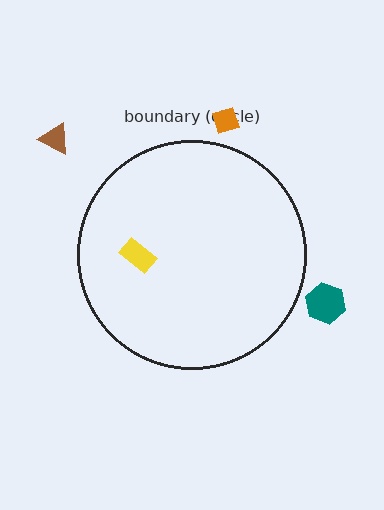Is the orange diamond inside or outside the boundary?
Outside.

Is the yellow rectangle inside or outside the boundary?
Inside.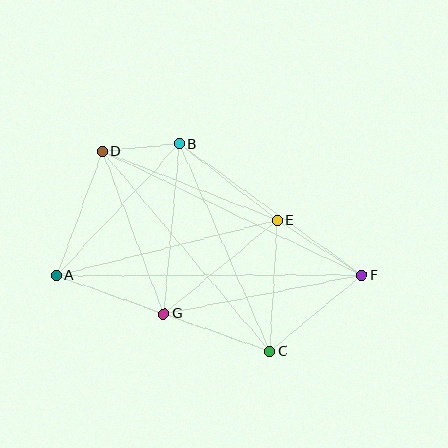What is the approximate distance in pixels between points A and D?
The distance between A and D is approximately 133 pixels.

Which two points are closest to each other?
Points B and D are closest to each other.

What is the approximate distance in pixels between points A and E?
The distance between A and E is approximately 227 pixels.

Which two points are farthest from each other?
Points A and F are farthest from each other.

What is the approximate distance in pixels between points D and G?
The distance between D and G is approximately 174 pixels.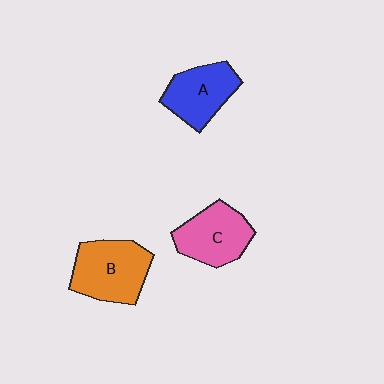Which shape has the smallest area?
Shape A (blue).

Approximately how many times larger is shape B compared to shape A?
Approximately 1.2 times.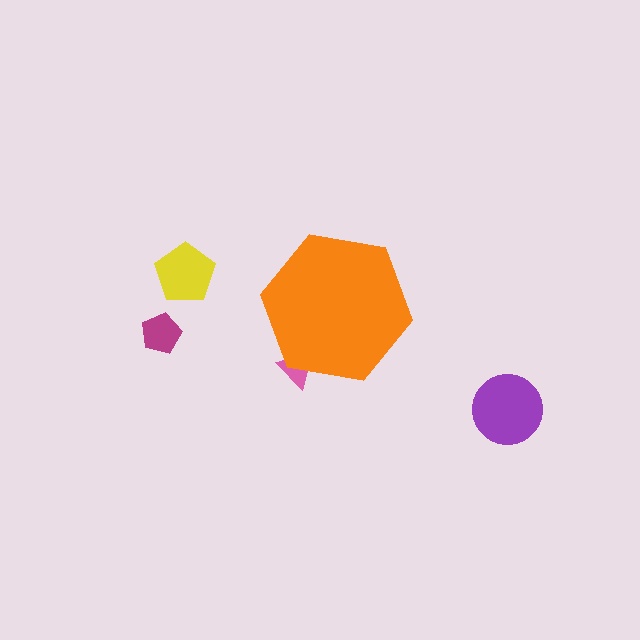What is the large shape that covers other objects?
An orange hexagon.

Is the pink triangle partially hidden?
Yes, the pink triangle is partially hidden behind the orange hexagon.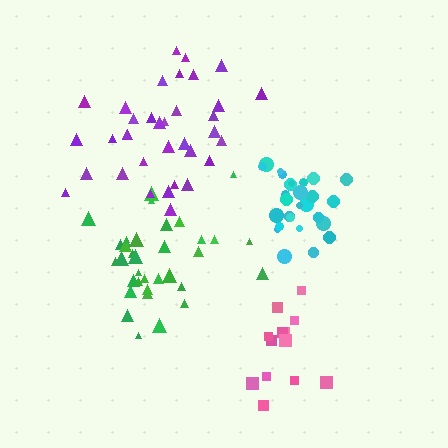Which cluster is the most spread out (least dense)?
Purple.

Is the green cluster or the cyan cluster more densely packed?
Cyan.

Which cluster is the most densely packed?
Cyan.